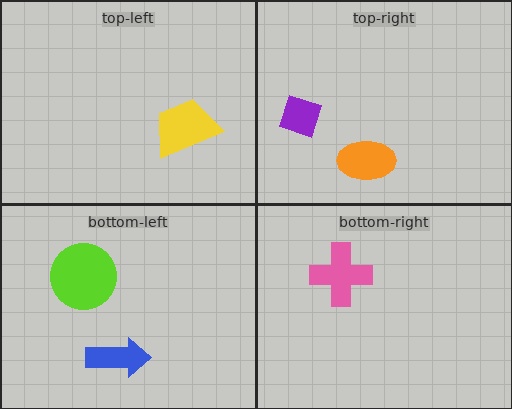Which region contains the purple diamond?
The top-right region.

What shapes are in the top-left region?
The yellow trapezoid.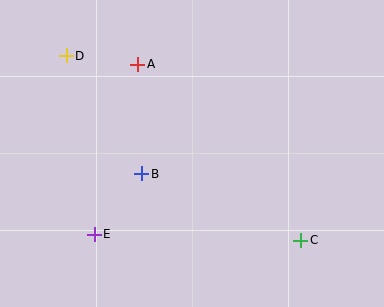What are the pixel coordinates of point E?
Point E is at (94, 234).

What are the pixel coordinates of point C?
Point C is at (301, 240).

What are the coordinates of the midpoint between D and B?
The midpoint between D and B is at (104, 115).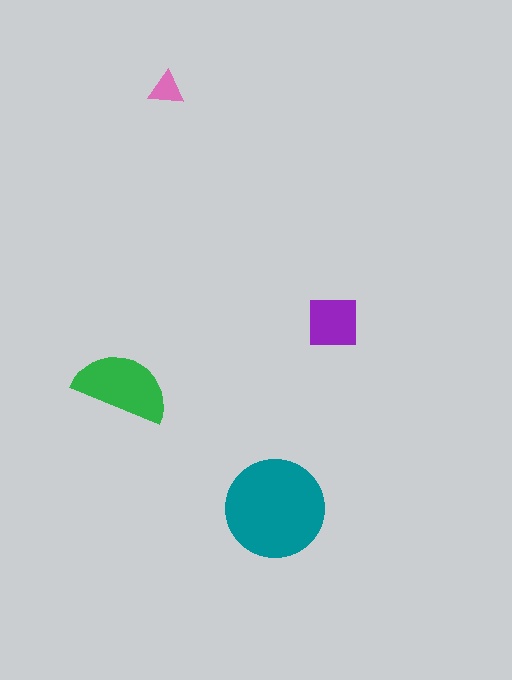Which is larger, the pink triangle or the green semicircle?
The green semicircle.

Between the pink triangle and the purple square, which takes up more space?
The purple square.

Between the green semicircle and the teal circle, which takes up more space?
The teal circle.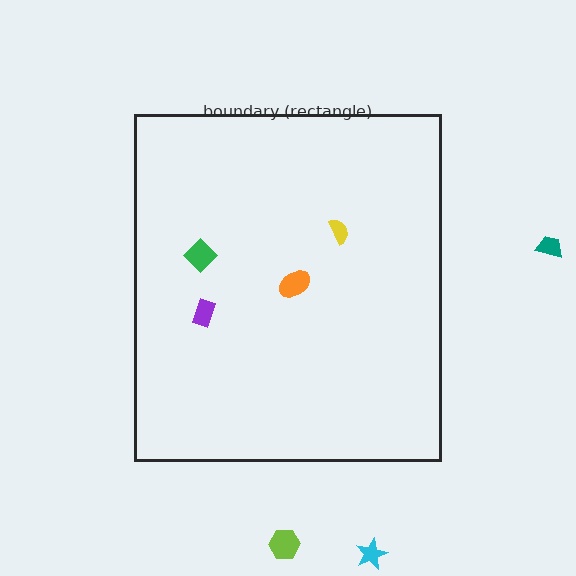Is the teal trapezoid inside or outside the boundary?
Outside.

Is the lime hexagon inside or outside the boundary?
Outside.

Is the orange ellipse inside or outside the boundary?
Inside.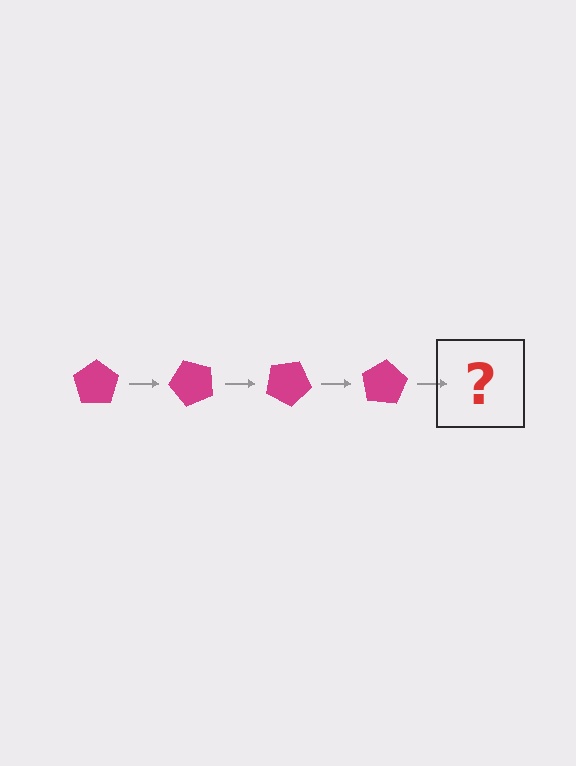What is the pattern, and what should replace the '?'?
The pattern is that the pentagon rotates 50 degrees each step. The '?' should be a magenta pentagon rotated 200 degrees.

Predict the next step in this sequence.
The next step is a magenta pentagon rotated 200 degrees.